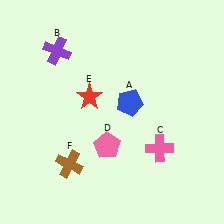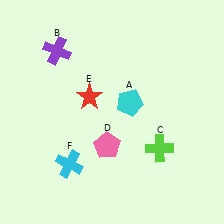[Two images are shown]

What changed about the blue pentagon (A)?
In Image 1, A is blue. In Image 2, it changed to cyan.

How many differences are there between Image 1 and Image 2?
There are 3 differences between the two images.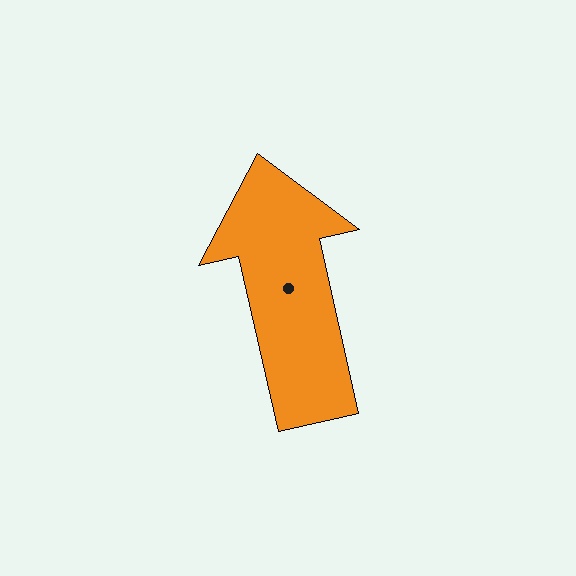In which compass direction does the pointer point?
North.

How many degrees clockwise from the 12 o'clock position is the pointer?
Approximately 347 degrees.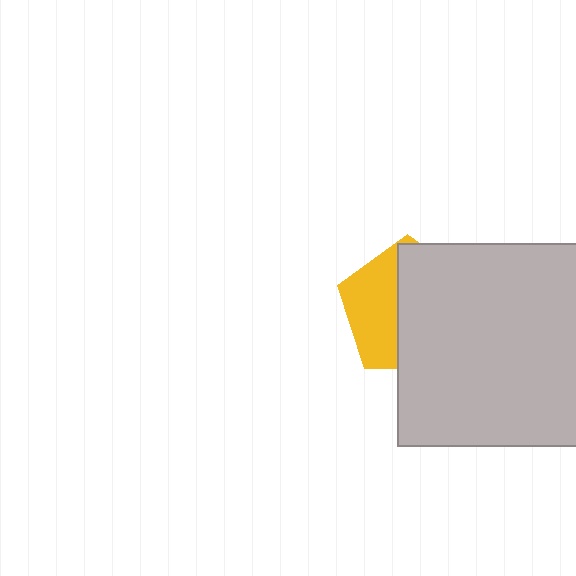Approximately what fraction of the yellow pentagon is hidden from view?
Roughly 59% of the yellow pentagon is hidden behind the light gray square.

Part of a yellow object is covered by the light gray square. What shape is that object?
It is a pentagon.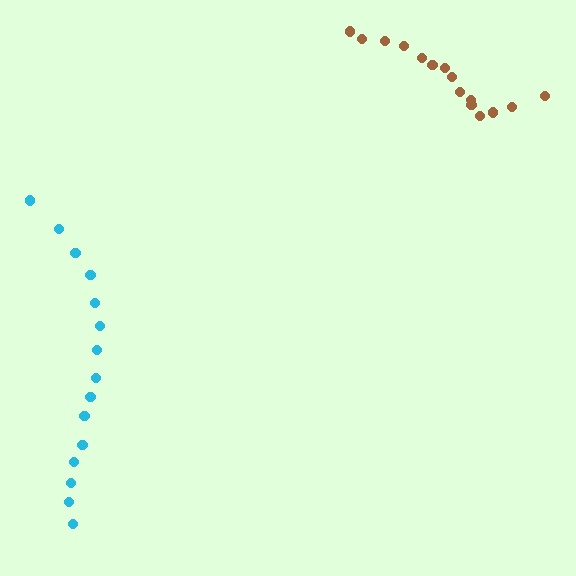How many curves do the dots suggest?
There are 2 distinct paths.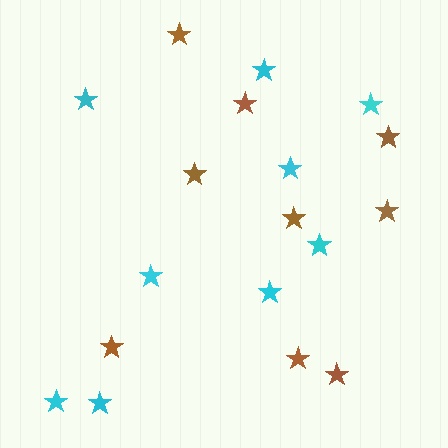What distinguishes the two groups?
There are 2 groups: one group of cyan stars (9) and one group of brown stars (9).